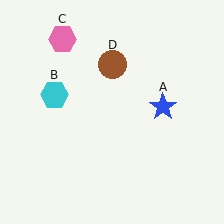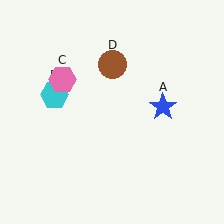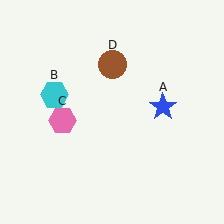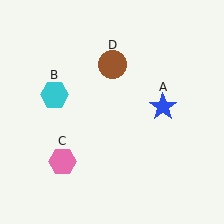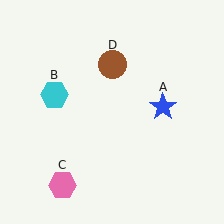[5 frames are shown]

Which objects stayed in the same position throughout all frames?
Blue star (object A) and cyan hexagon (object B) and brown circle (object D) remained stationary.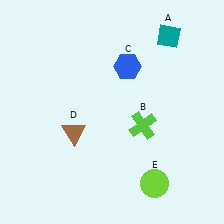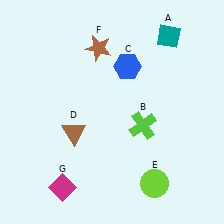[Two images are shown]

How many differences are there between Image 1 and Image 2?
There are 2 differences between the two images.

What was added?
A brown star (F), a magenta diamond (G) were added in Image 2.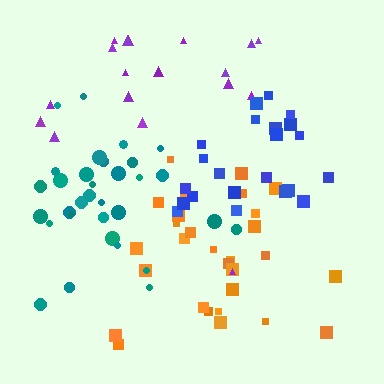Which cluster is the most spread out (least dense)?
Purple.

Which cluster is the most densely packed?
Teal.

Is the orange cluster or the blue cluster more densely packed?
Blue.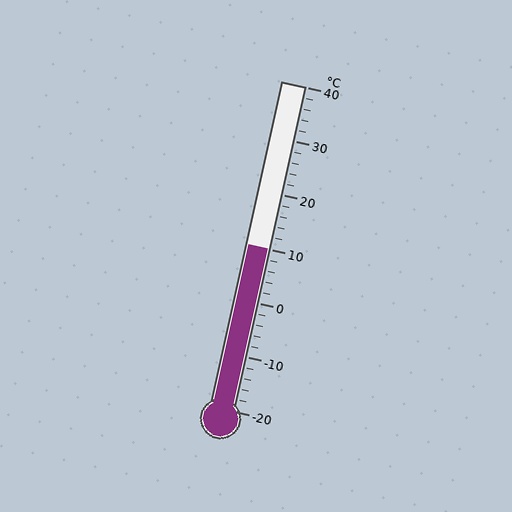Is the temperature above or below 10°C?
The temperature is at 10°C.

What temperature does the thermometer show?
The thermometer shows approximately 10°C.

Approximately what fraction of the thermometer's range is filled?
The thermometer is filled to approximately 50% of its range.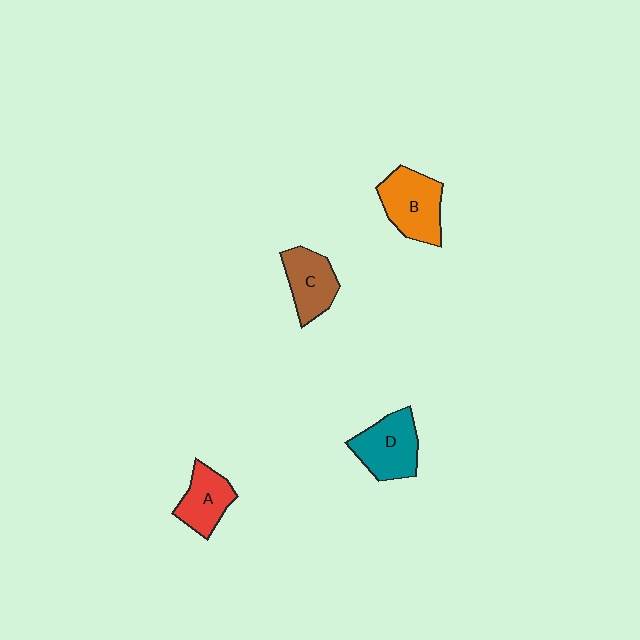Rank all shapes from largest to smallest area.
From largest to smallest: B (orange), D (teal), C (brown), A (red).